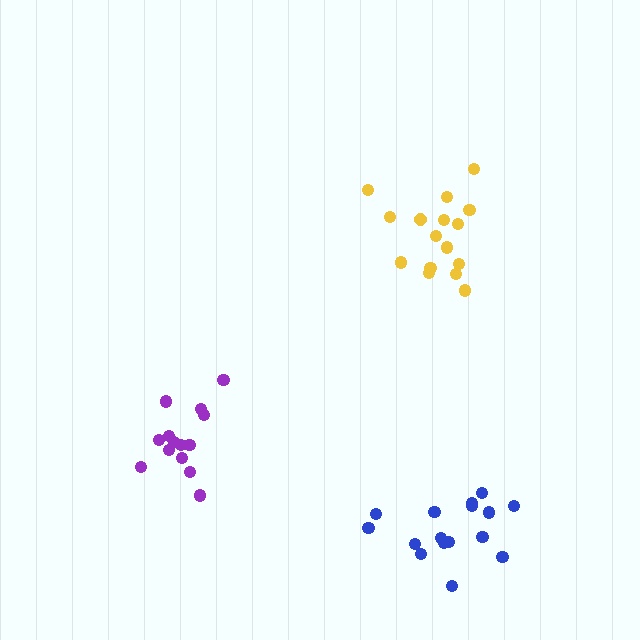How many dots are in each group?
Group 1: 14 dots, Group 2: 16 dots, Group 3: 16 dots (46 total).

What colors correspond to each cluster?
The clusters are colored: purple, yellow, blue.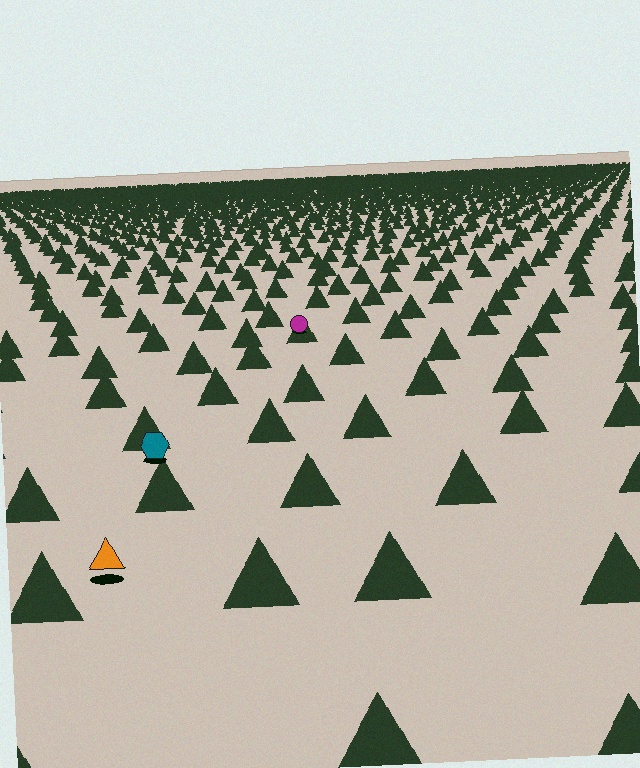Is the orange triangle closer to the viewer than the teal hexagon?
Yes. The orange triangle is closer — you can tell from the texture gradient: the ground texture is coarser near it.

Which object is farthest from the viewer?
The magenta circle is farthest from the viewer. It appears smaller and the ground texture around it is denser.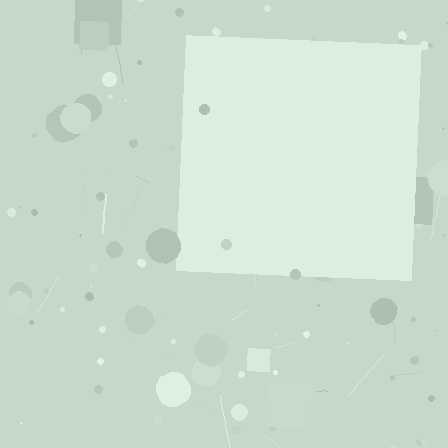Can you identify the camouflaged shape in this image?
The camouflaged shape is a square.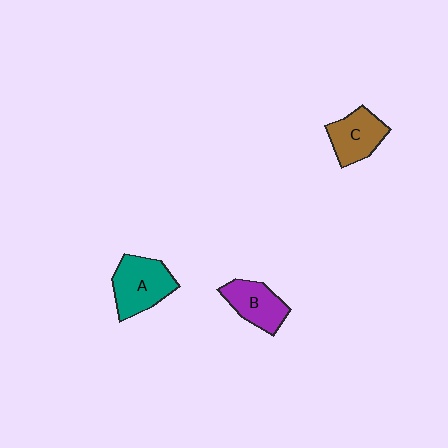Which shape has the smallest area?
Shape C (brown).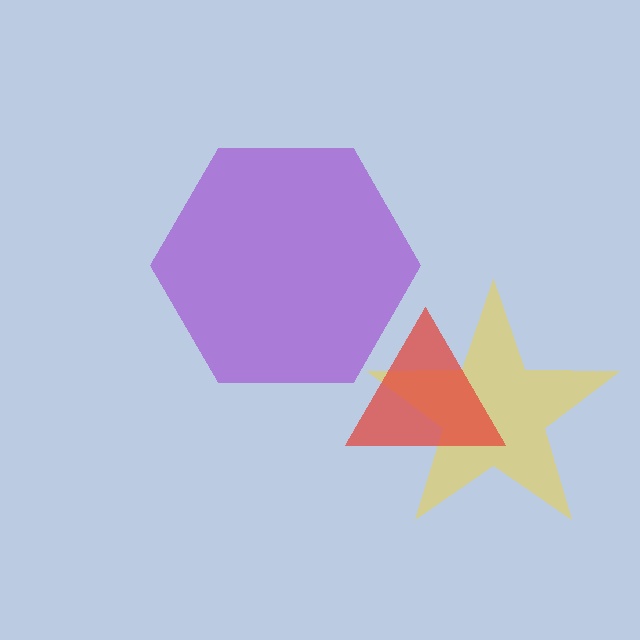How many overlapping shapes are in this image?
There are 3 overlapping shapes in the image.